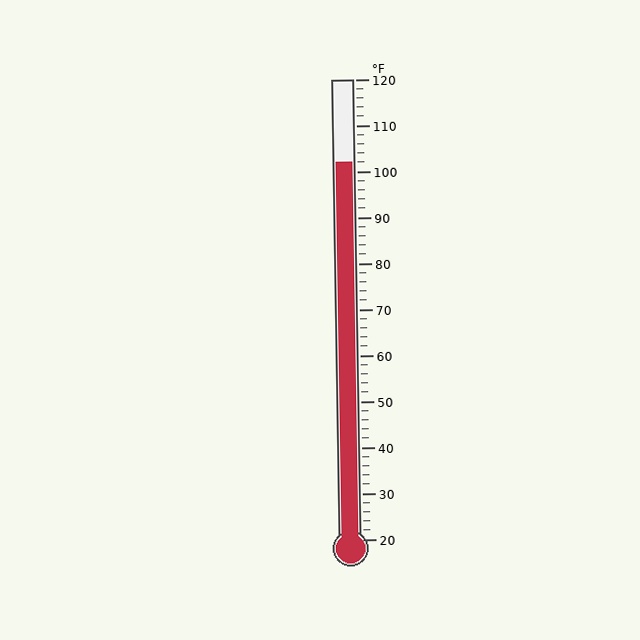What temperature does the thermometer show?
The thermometer shows approximately 102°F.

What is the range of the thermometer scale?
The thermometer scale ranges from 20°F to 120°F.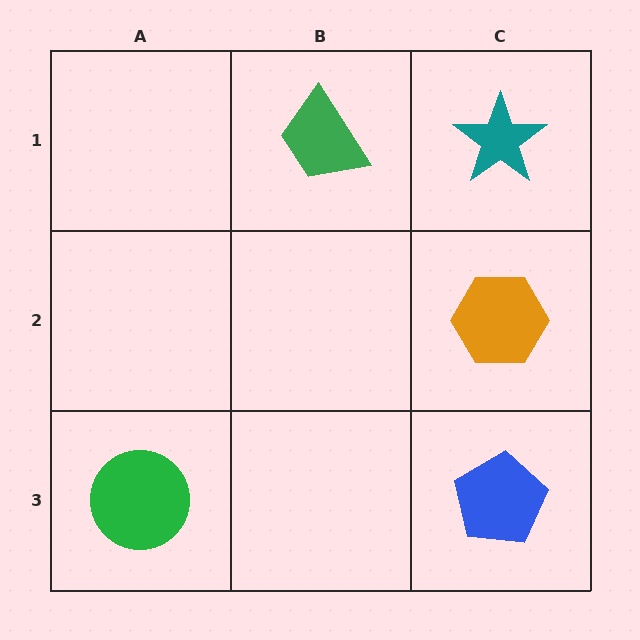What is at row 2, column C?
An orange hexagon.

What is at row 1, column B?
A green trapezoid.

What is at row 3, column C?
A blue pentagon.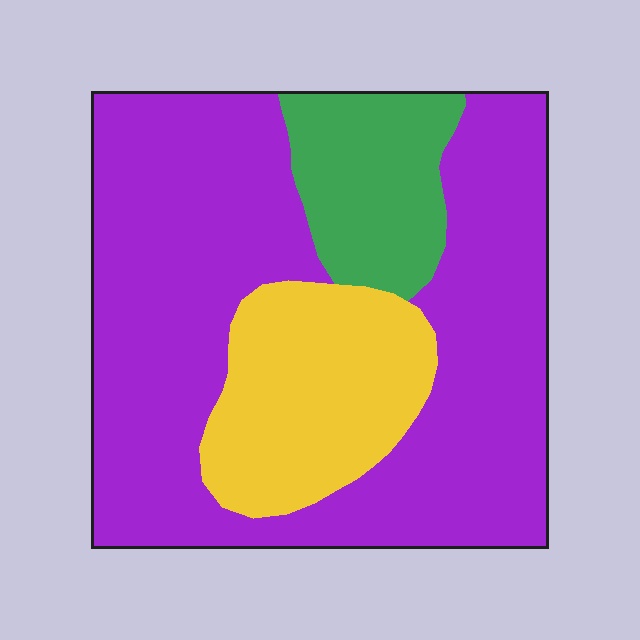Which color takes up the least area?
Green, at roughly 15%.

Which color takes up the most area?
Purple, at roughly 65%.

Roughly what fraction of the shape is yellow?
Yellow takes up about one fifth (1/5) of the shape.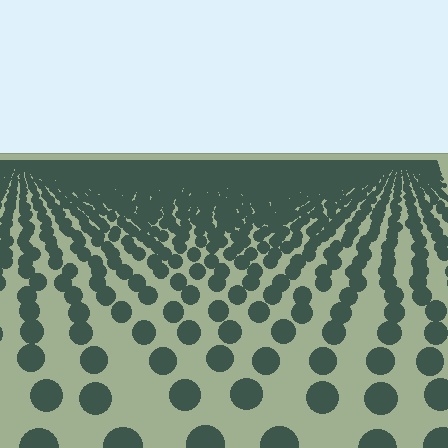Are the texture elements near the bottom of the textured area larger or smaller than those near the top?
Larger. Near the bottom, elements are closer to the viewer and appear at a bigger on-screen size.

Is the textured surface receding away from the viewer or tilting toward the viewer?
The surface is receding away from the viewer. Texture elements get smaller and denser toward the top.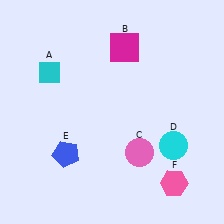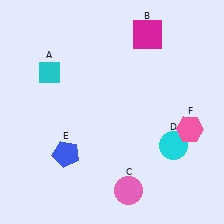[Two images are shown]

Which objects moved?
The objects that moved are: the magenta square (B), the pink circle (C), the pink hexagon (F).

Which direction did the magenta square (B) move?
The magenta square (B) moved right.